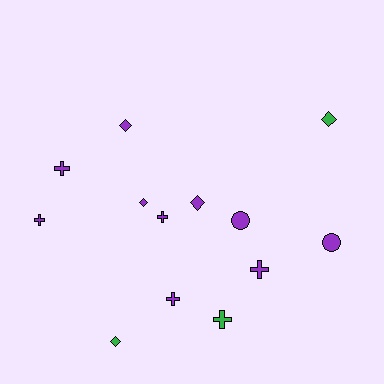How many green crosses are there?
There is 1 green cross.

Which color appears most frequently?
Purple, with 10 objects.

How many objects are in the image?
There are 13 objects.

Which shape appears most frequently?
Cross, with 6 objects.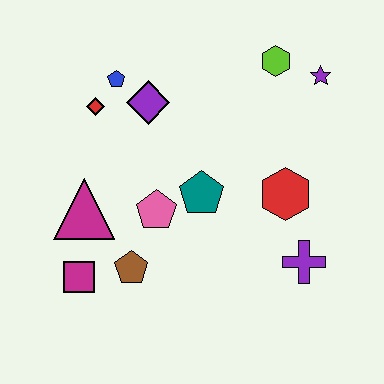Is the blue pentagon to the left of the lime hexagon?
Yes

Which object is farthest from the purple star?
The magenta square is farthest from the purple star.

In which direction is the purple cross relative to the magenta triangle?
The purple cross is to the right of the magenta triangle.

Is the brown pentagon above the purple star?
No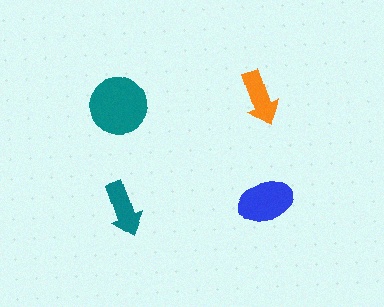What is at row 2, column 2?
A blue ellipse.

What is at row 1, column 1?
A teal circle.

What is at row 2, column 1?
A teal arrow.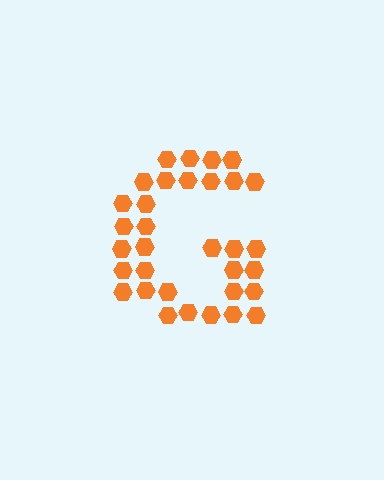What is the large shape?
The large shape is the letter G.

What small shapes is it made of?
It is made of small hexagons.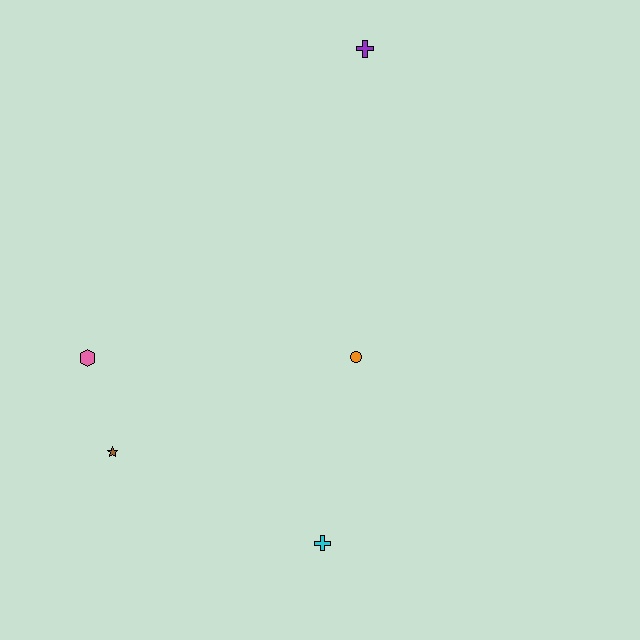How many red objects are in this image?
There are no red objects.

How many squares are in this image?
There are no squares.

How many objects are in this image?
There are 5 objects.